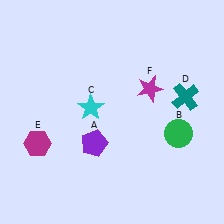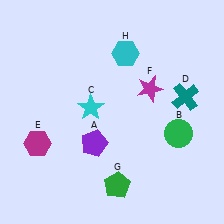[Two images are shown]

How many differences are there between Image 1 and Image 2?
There are 2 differences between the two images.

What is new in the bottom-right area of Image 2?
A green pentagon (G) was added in the bottom-right area of Image 2.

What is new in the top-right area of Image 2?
A cyan hexagon (H) was added in the top-right area of Image 2.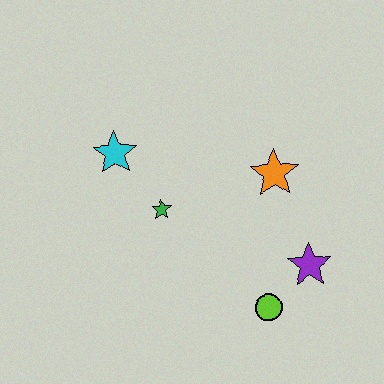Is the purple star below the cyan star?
Yes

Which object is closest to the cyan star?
The green star is closest to the cyan star.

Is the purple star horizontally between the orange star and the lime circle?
No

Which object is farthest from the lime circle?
The cyan star is farthest from the lime circle.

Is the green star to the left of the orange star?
Yes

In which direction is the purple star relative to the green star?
The purple star is to the right of the green star.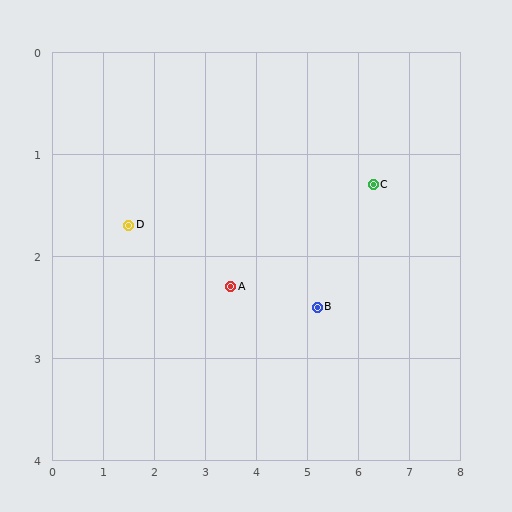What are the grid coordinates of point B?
Point B is at approximately (5.2, 2.5).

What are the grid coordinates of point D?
Point D is at approximately (1.5, 1.7).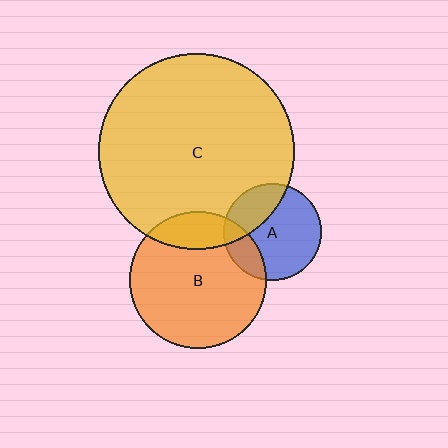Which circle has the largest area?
Circle C (yellow).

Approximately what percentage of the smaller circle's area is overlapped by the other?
Approximately 20%.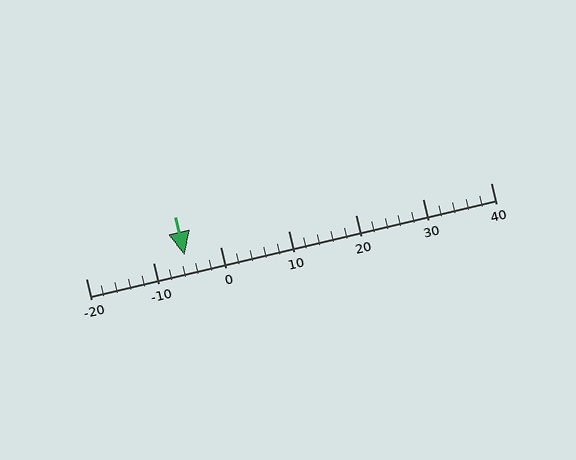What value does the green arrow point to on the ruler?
The green arrow points to approximately -5.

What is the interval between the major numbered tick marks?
The major tick marks are spaced 10 units apart.